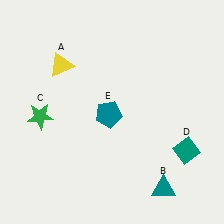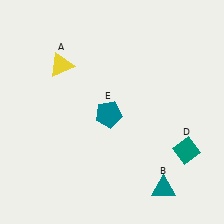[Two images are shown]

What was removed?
The green star (C) was removed in Image 2.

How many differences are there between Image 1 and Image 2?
There is 1 difference between the two images.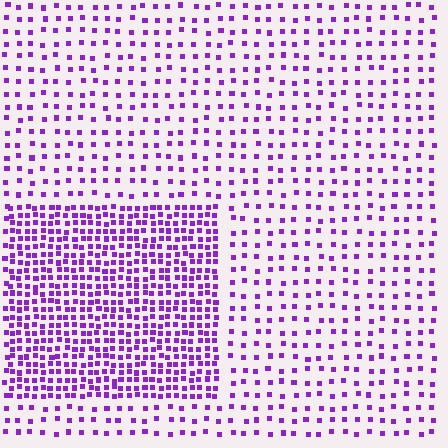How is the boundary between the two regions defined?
The boundary is defined by a change in element density (approximately 2.6x ratio). All elements are the same color, size, and shape.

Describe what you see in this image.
The image contains small purple elements arranged at two different densities. A rectangle-shaped region is visible where the elements are more densely packed than the surrounding area.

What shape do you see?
I see a rectangle.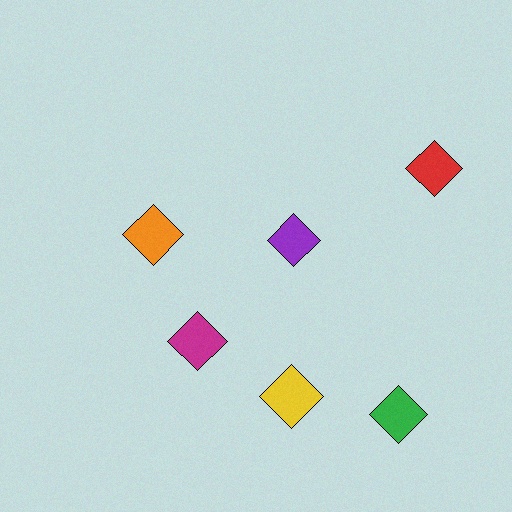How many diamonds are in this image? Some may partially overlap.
There are 6 diamonds.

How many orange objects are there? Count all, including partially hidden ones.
There is 1 orange object.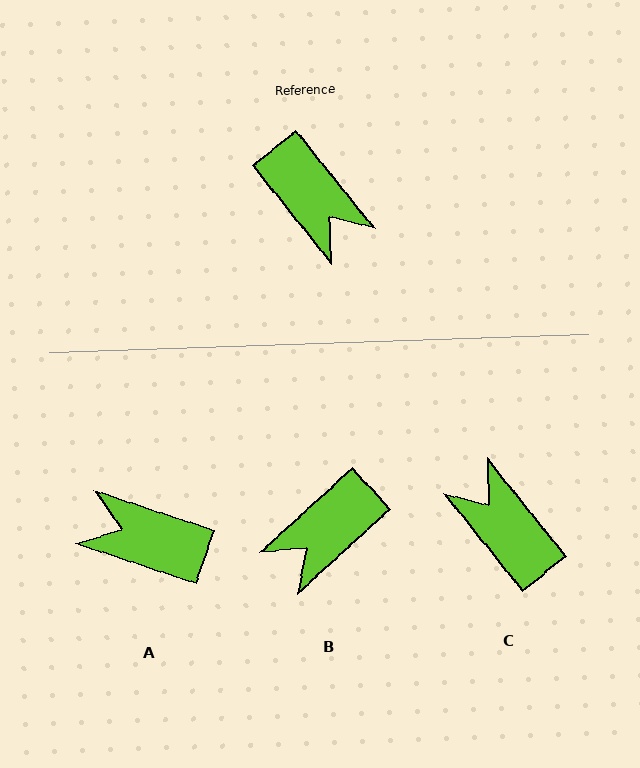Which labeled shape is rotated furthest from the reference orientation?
C, about 180 degrees away.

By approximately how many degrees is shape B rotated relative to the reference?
Approximately 87 degrees clockwise.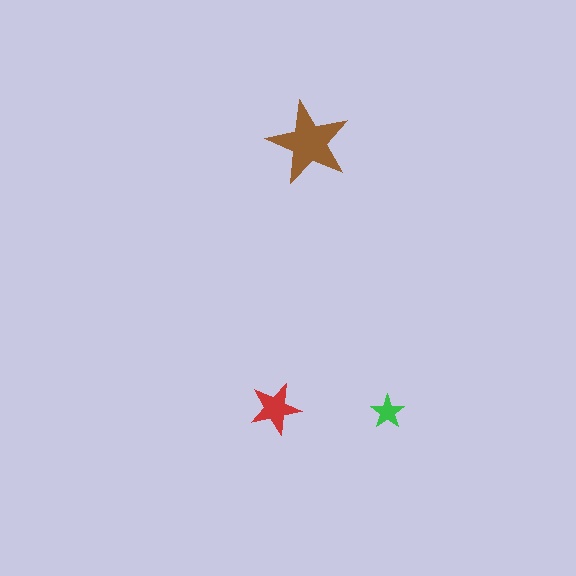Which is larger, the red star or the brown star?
The brown one.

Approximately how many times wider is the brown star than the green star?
About 2.5 times wider.